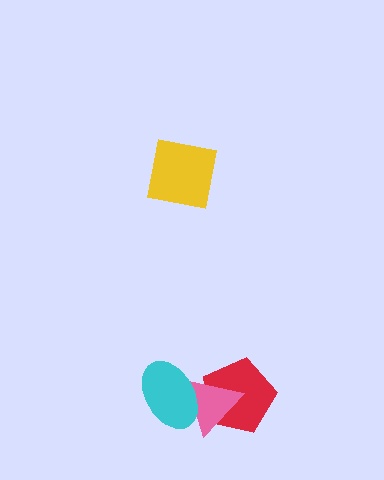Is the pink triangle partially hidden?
Yes, it is partially covered by another shape.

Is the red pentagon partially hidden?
Yes, it is partially covered by another shape.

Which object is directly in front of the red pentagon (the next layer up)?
The pink triangle is directly in front of the red pentagon.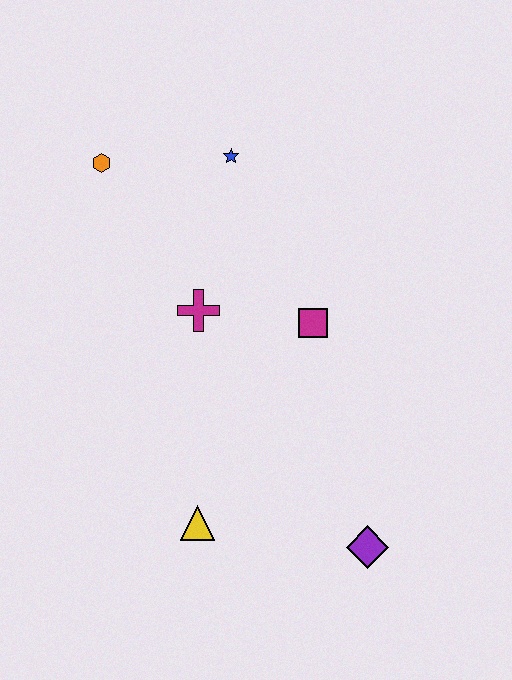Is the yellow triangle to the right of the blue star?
No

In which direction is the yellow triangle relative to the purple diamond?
The yellow triangle is to the left of the purple diamond.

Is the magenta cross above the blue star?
No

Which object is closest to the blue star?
The orange hexagon is closest to the blue star.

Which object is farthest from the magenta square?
The orange hexagon is farthest from the magenta square.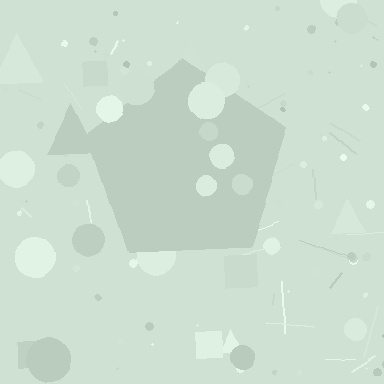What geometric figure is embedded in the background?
A pentagon is embedded in the background.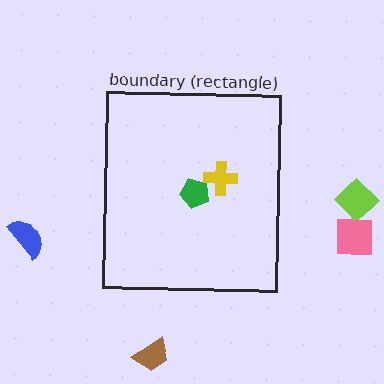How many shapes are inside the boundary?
2 inside, 4 outside.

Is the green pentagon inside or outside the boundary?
Inside.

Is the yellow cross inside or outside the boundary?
Inside.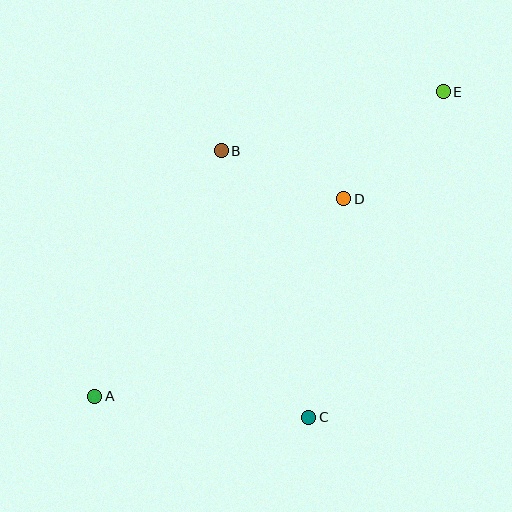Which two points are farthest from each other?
Points A and E are farthest from each other.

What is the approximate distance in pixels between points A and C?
The distance between A and C is approximately 215 pixels.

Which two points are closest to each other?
Points B and D are closest to each other.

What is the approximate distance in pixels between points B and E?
The distance between B and E is approximately 230 pixels.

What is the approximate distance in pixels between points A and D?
The distance between A and D is approximately 317 pixels.